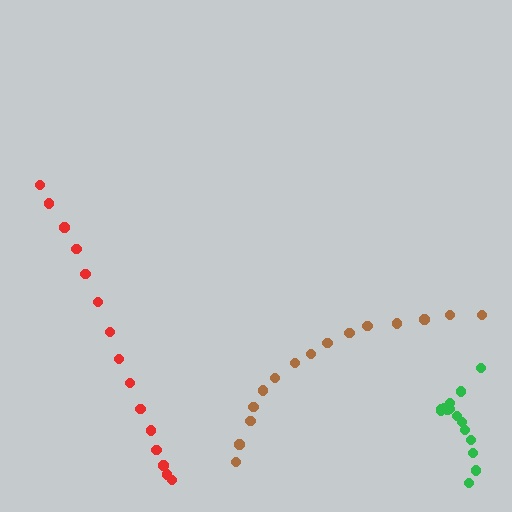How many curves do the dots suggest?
There are 3 distinct paths.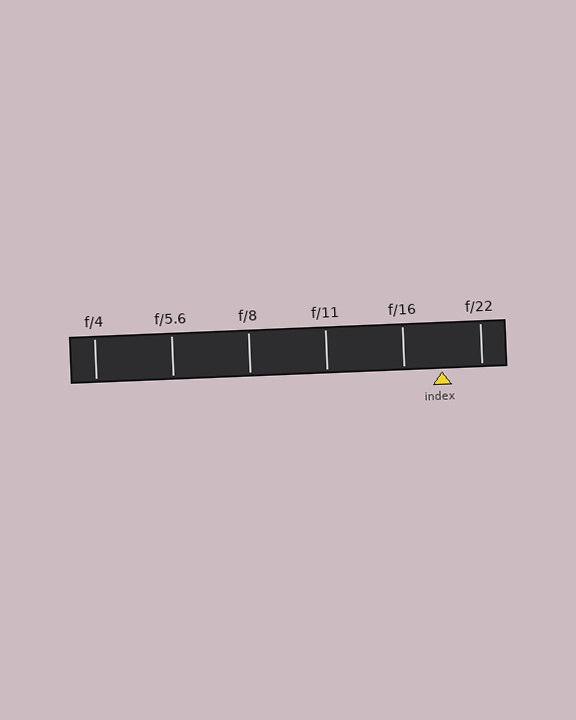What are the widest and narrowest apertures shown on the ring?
The widest aperture shown is f/4 and the narrowest is f/22.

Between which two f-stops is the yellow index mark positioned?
The index mark is between f/16 and f/22.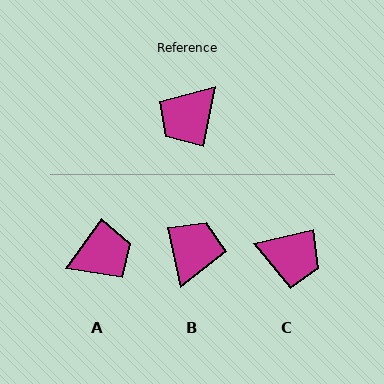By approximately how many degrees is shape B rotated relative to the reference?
Approximately 157 degrees clockwise.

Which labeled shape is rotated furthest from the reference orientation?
B, about 157 degrees away.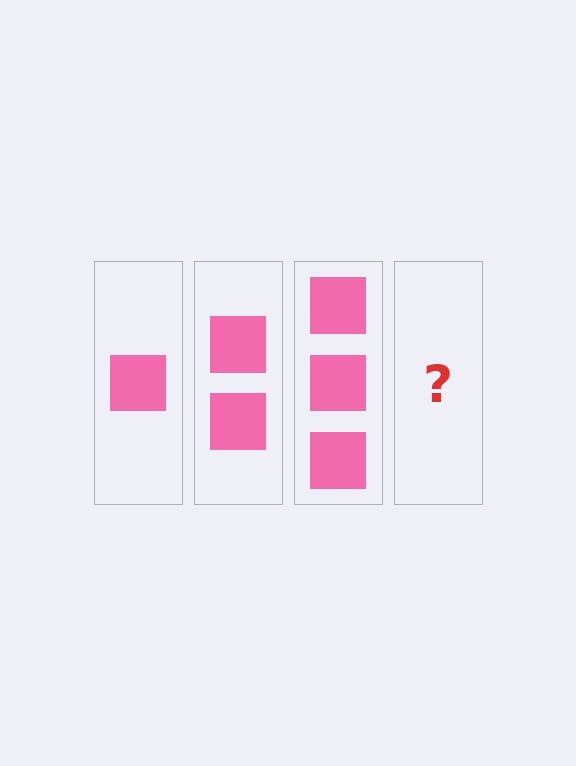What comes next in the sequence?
The next element should be 4 squares.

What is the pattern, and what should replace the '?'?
The pattern is that each step adds one more square. The '?' should be 4 squares.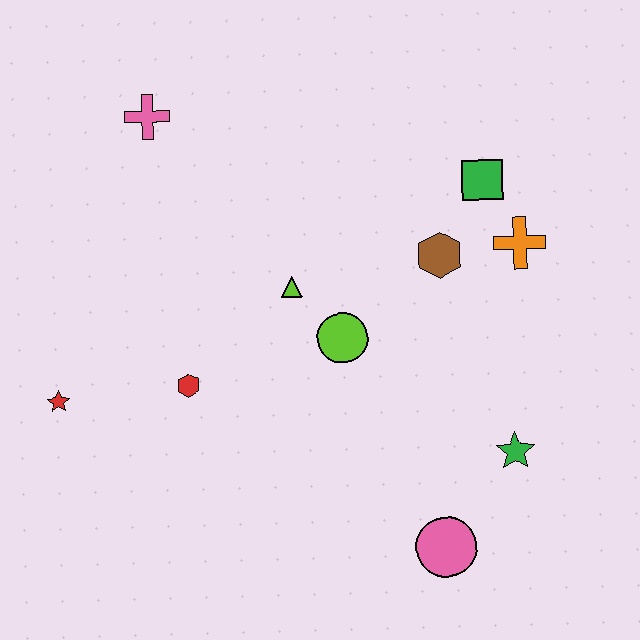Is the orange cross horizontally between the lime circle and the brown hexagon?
No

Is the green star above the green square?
No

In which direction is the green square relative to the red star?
The green square is to the right of the red star.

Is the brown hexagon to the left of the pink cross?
No